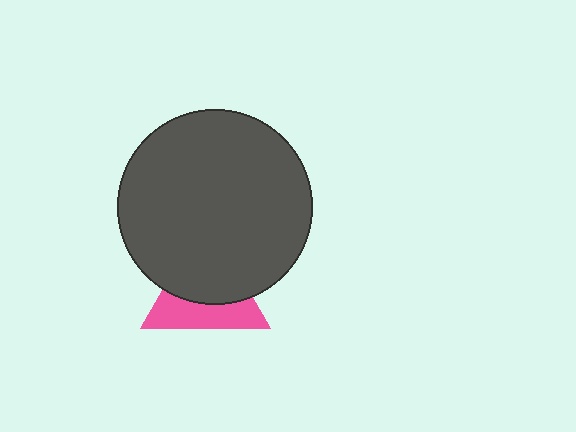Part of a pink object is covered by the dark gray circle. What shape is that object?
It is a triangle.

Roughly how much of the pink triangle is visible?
A small part of it is visible (roughly 44%).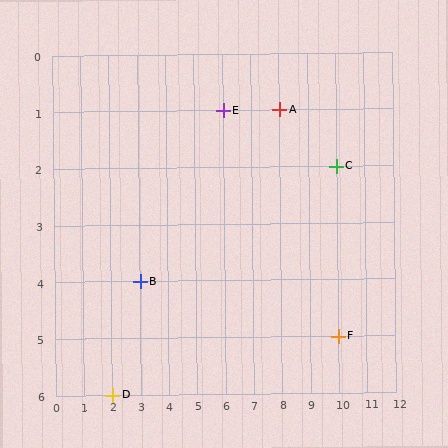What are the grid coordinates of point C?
Point C is at grid coordinates (10, 2).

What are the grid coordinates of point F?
Point F is at grid coordinates (10, 5).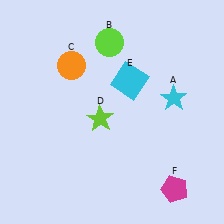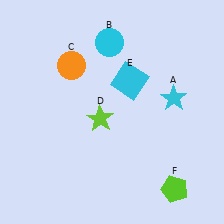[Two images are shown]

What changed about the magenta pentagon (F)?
In Image 1, F is magenta. In Image 2, it changed to lime.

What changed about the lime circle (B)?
In Image 1, B is lime. In Image 2, it changed to cyan.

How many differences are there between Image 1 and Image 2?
There are 2 differences between the two images.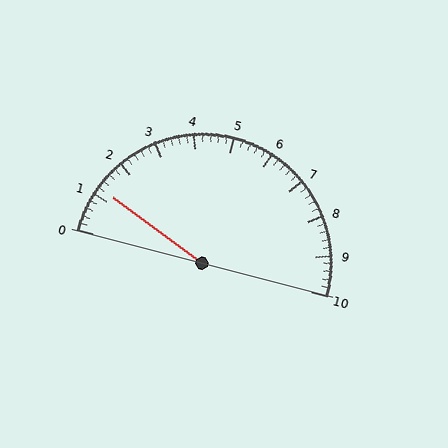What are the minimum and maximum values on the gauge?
The gauge ranges from 0 to 10.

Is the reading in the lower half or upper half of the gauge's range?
The reading is in the lower half of the range (0 to 10).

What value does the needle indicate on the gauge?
The needle indicates approximately 1.2.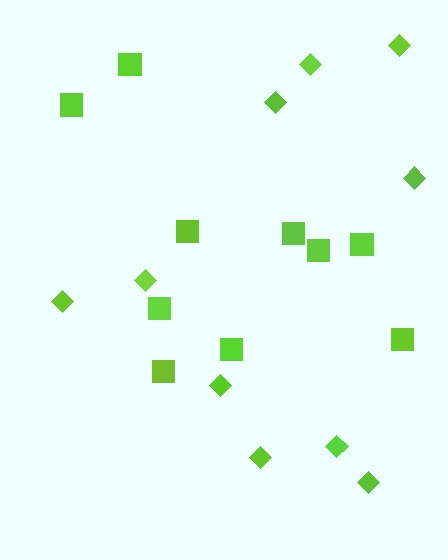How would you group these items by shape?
There are 2 groups: one group of diamonds (10) and one group of squares (10).